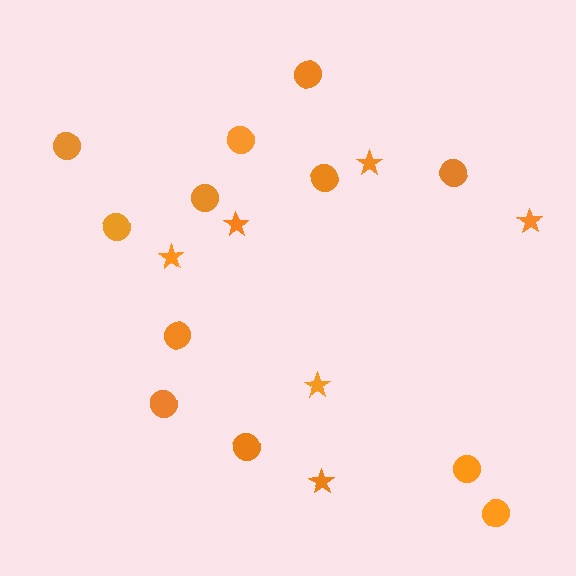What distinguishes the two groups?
There are 2 groups: one group of circles (12) and one group of stars (6).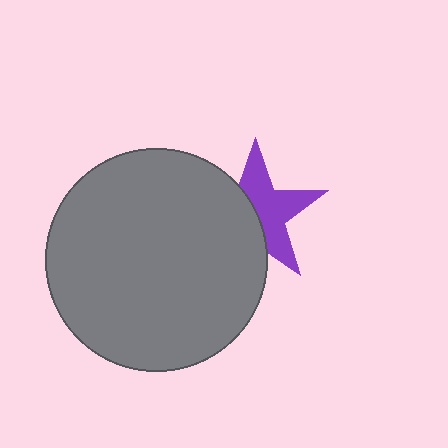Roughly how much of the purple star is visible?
About half of it is visible (roughly 54%).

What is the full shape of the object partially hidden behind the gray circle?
The partially hidden object is a purple star.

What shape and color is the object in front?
The object in front is a gray circle.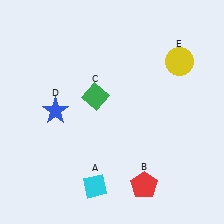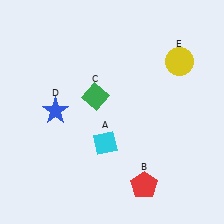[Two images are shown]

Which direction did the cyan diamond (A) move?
The cyan diamond (A) moved up.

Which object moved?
The cyan diamond (A) moved up.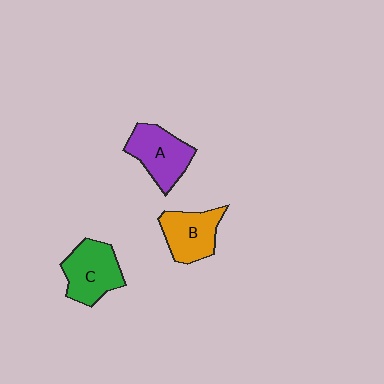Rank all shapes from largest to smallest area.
From largest to smallest: C (green), A (purple), B (orange).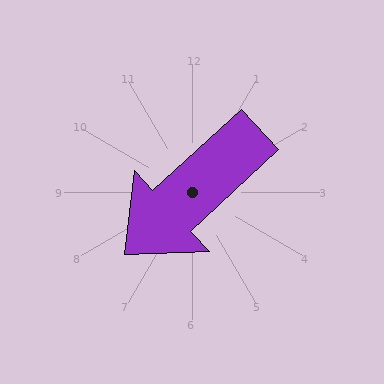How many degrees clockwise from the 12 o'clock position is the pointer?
Approximately 227 degrees.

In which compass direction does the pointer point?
Southwest.